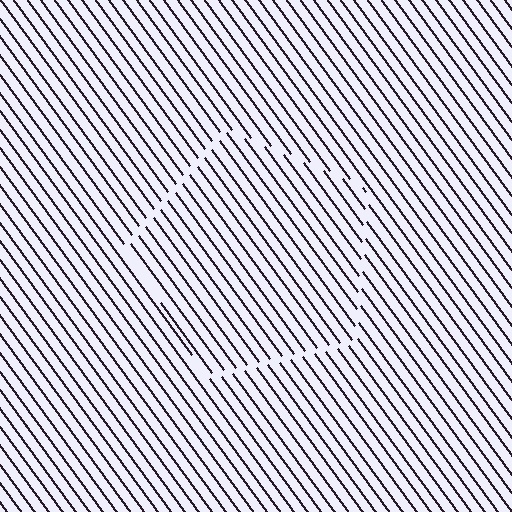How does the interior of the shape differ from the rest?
The interior of the shape contains the same grating, shifted by half a period — the contour is defined by the phase discontinuity where line-ends from the inner and outer gratings abut.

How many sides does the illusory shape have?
5 sides — the line-ends trace a pentagon.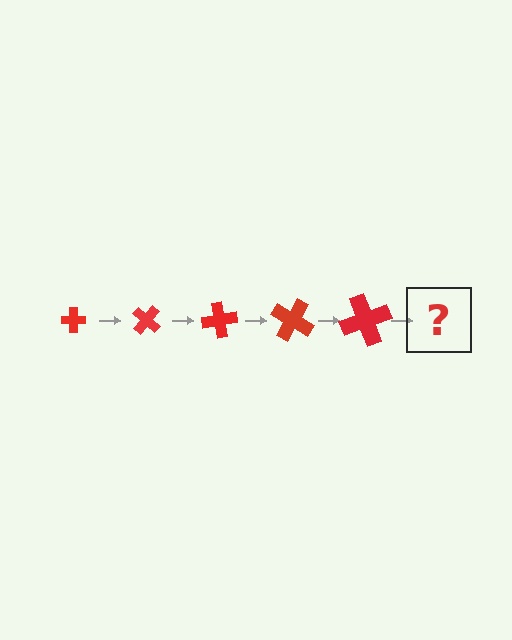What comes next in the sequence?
The next element should be a cross, larger than the previous one and rotated 200 degrees from the start.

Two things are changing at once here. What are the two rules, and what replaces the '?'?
The two rules are that the cross grows larger each step and it rotates 40 degrees each step. The '?' should be a cross, larger than the previous one and rotated 200 degrees from the start.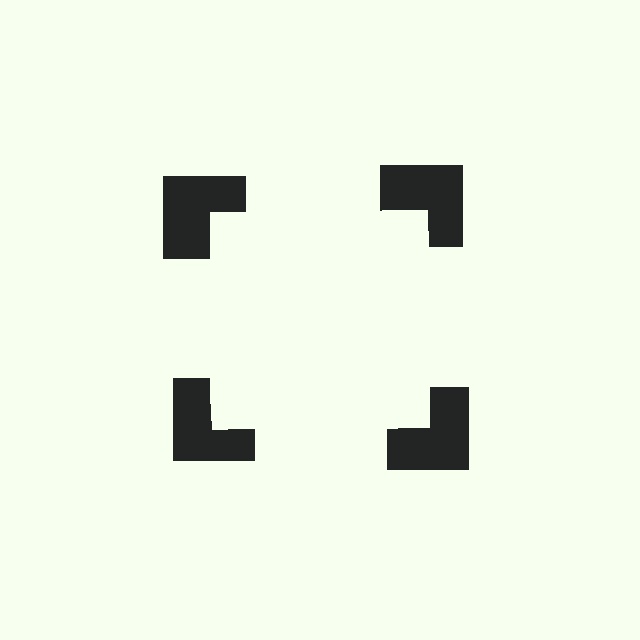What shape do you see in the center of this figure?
An illusory square — its edges are inferred from the aligned wedge cuts in the notched squares, not physically drawn.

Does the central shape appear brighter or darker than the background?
It typically appears slightly brighter than the background, even though no actual brightness change is drawn.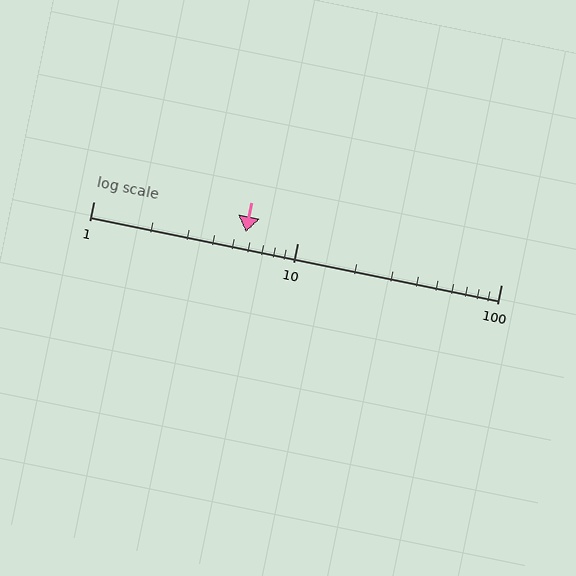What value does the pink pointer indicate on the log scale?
The pointer indicates approximately 5.6.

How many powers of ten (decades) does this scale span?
The scale spans 2 decades, from 1 to 100.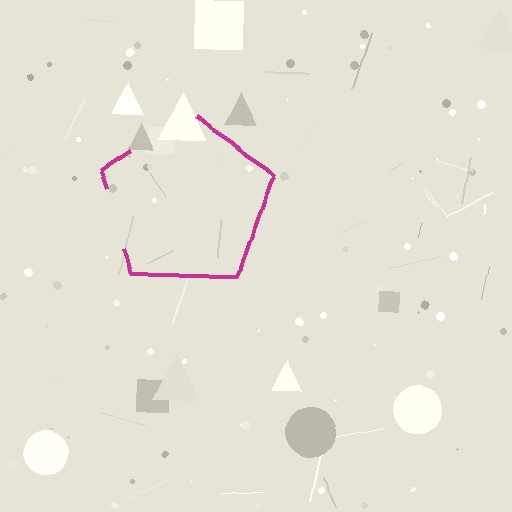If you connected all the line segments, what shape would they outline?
They would outline a pentagon.